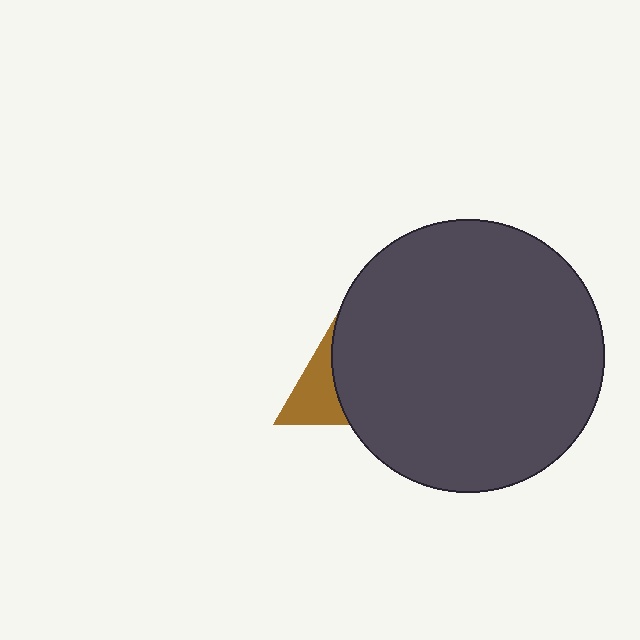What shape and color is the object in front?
The object in front is a dark gray circle.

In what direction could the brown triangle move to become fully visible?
The brown triangle could move left. That would shift it out from behind the dark gray circle entirely.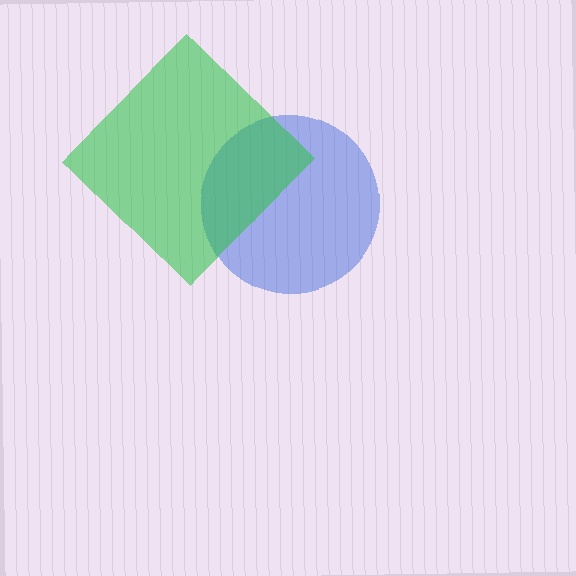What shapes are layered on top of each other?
The layered shapes are: a blue circle, a green diamond.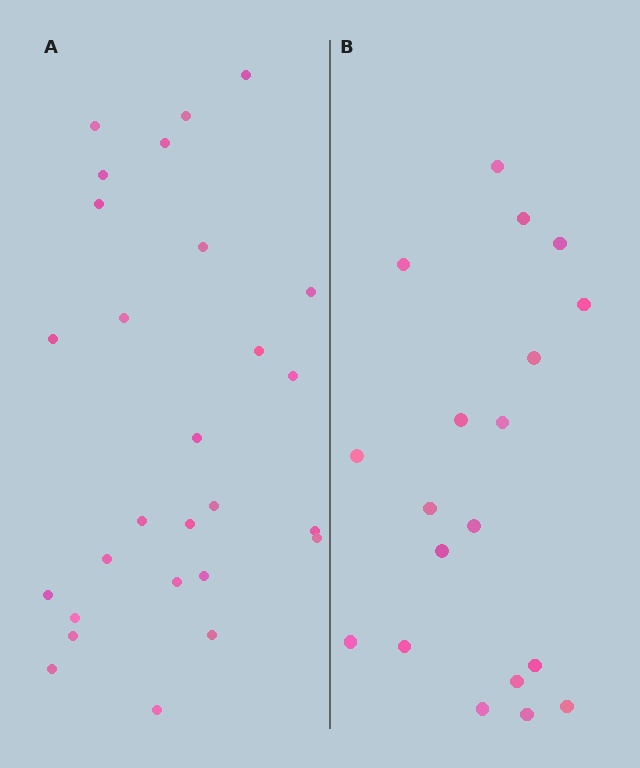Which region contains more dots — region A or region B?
Region A (the left region) has more dots.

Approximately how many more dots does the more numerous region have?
Region A has roughly 8 or so more dots than region B.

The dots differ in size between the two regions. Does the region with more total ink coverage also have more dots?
No. Region B has more total ink coverage because its dots are larger, but region A actually contains more individual dots. Total area can be misleading — the number of items is what matters here.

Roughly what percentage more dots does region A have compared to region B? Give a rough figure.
About 40% more.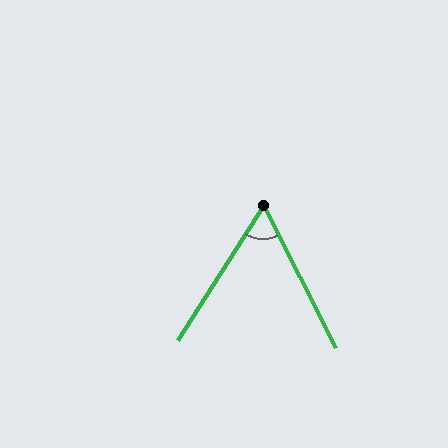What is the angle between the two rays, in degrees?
Approximately 60 degrees.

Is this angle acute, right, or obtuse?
It is acute.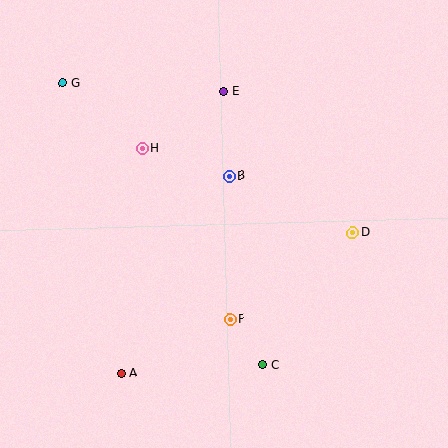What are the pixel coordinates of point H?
Point H is at (142, 148).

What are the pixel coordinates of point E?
Point E is at (224, 91).